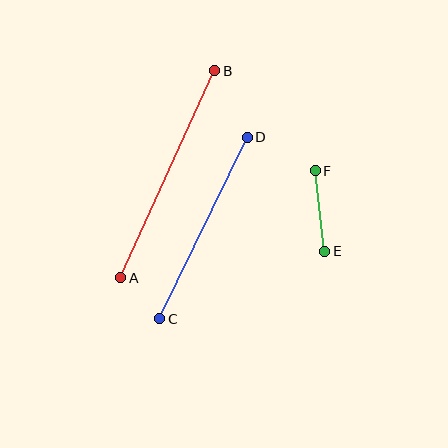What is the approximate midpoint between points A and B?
The midpoint is at approximately (168, 174) pixels.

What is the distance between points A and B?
The distance is approximately 228 pixels.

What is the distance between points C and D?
The distance is approximately 201 pixels.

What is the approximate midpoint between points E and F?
The midpoint is at approximately (320, 211) pixels.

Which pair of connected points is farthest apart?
Points A and B are farthest apart.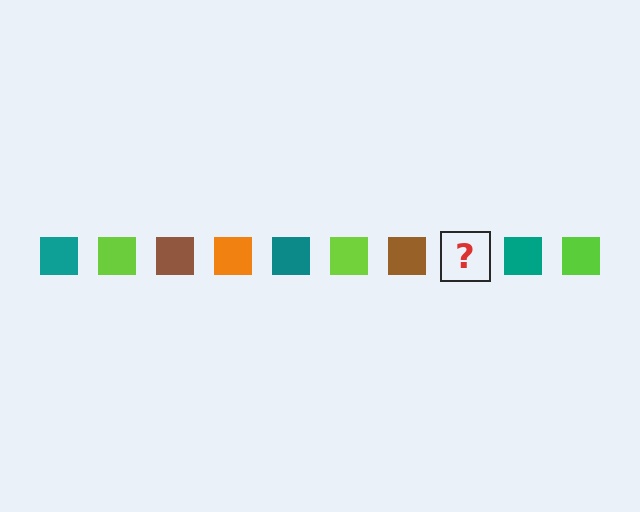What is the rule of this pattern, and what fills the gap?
The rule is that the pattern cycles through teal, lime, brown, orange squares. The gap should be filled with an orange square.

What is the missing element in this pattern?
The missing element is an orange square.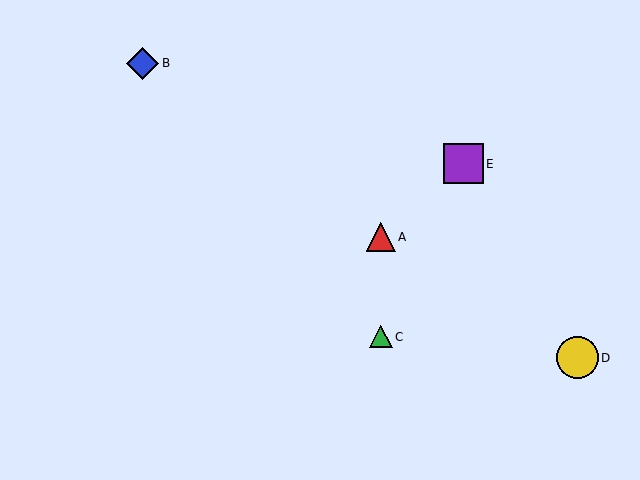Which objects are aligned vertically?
Objects A, C are aligned vertically.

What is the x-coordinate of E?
Object E is at x≈464.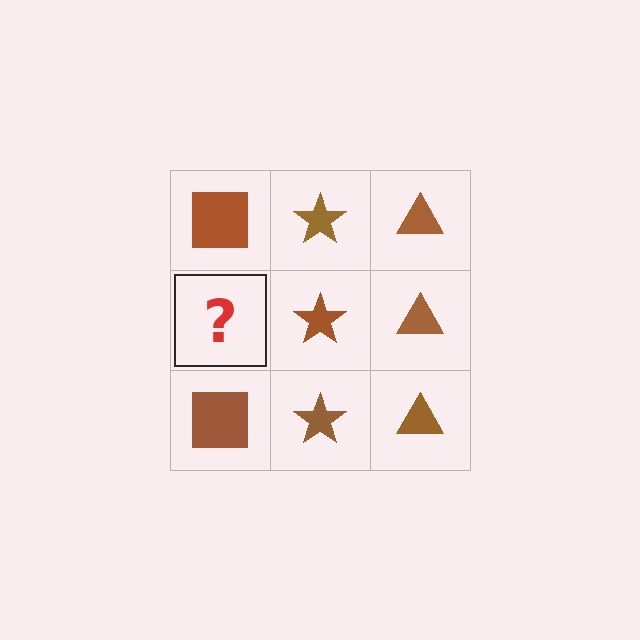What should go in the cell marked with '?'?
The missing cell should contain a brown square.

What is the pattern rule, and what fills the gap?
The rule is that each column has a consistent shape. The gap should be filled with a brown square.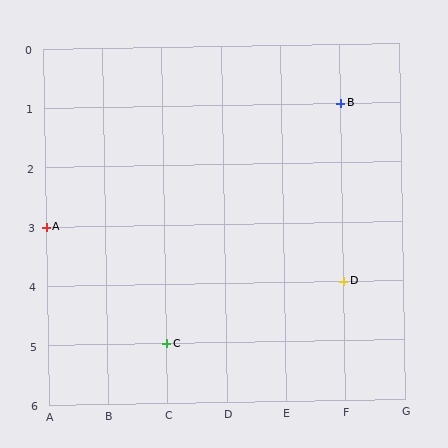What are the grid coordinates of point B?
Point B is at grid coordinates (F, 1).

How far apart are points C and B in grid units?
Points C and B are 3 columns and 4 rows apart (about 5.0 grid units diagonally).